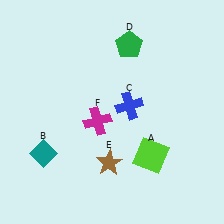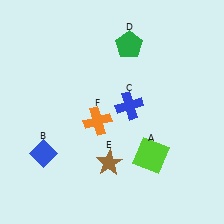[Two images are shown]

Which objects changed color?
B changed from teal to blue. F changed from magenta to orange.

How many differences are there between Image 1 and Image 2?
There are 2 differences between the two images.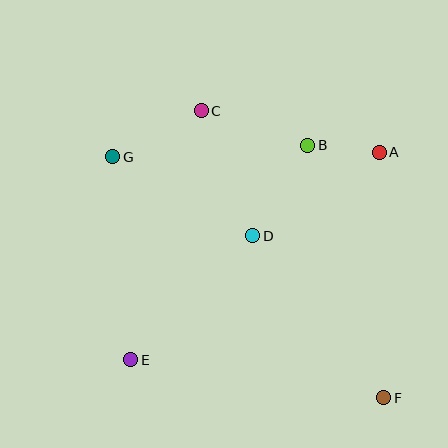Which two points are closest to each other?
Points A and B are closest to each other.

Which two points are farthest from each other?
Points F and G are farthest from each other.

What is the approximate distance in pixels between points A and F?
The distance between A and F is approximately 245 pixels.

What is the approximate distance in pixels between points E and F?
The distance between E and F is approximately 256 pixels.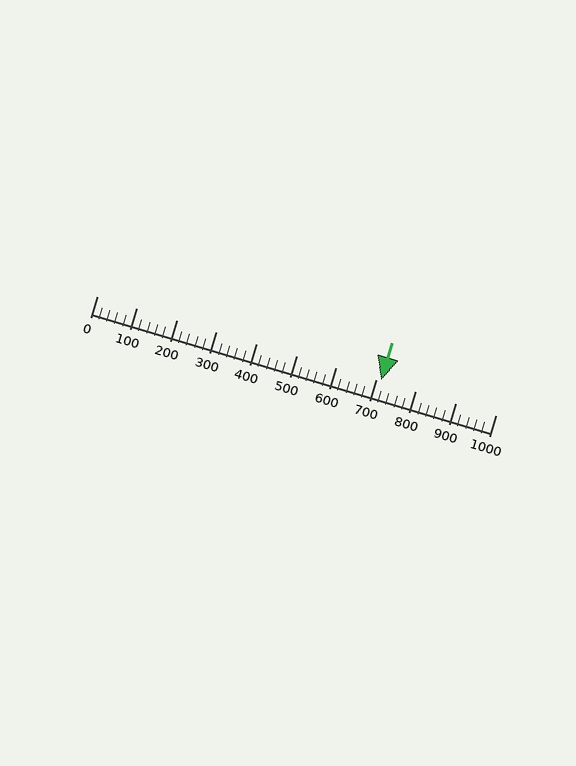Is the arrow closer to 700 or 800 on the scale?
The arrow is closer to 700.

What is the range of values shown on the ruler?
The ruler shows values from 0 to 1000.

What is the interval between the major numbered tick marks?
The major tick marks are spaced 100 units apart.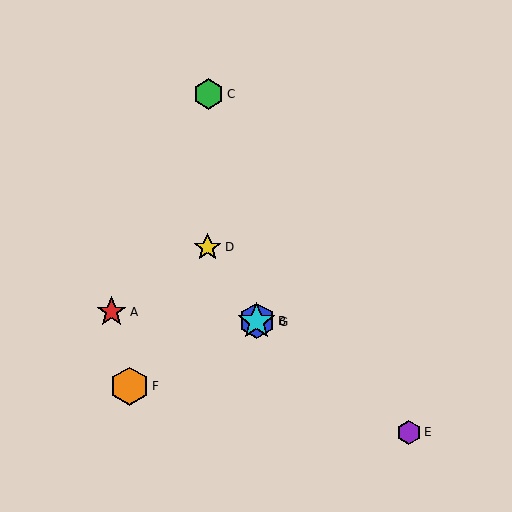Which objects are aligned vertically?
Objects B, G are aligned vertically.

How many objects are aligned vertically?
2 objects (B, G) are aligned vertically.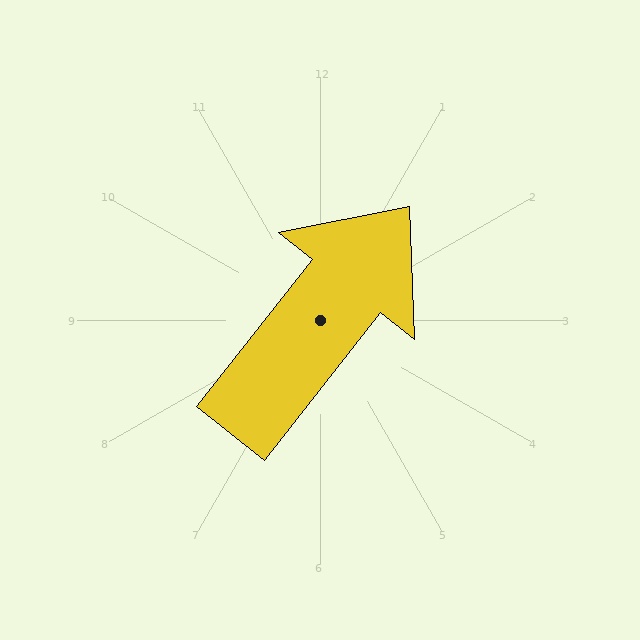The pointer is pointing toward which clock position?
Roughly 1 o'clock.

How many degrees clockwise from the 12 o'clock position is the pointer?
Approximately 38 degrees.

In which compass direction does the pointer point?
Northeast.